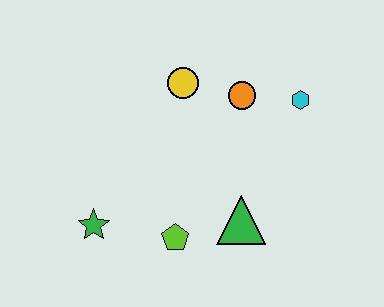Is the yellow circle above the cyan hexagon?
Yes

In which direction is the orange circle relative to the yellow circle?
The orange circle is to the right of the yellow circle.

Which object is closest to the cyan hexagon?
The orange circle is closest to the cyan hexagon.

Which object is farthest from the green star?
The cyan hexagon is farthest from the green star.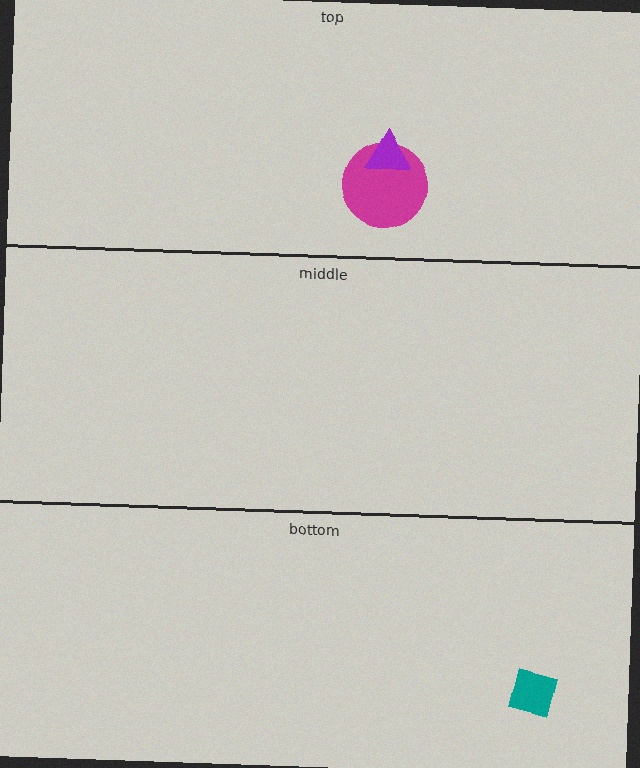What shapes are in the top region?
The magenta circle, the purple triangle.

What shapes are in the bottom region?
The teal square.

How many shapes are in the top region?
2.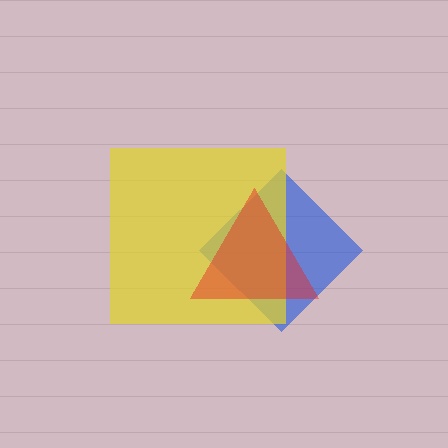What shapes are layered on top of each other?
The layered shapes are: a blue diamond, a yellow square, a red triangle.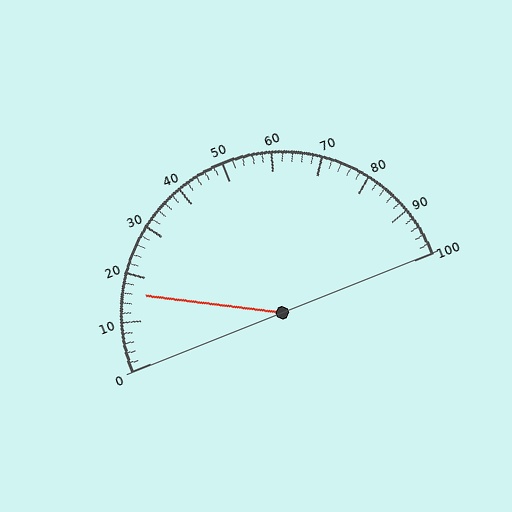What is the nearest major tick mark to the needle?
The nearest major tick mark is 20.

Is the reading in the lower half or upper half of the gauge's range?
The reading is in the lower half of the range (0 to 100).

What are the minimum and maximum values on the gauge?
The gauge ranges from 0 to 100.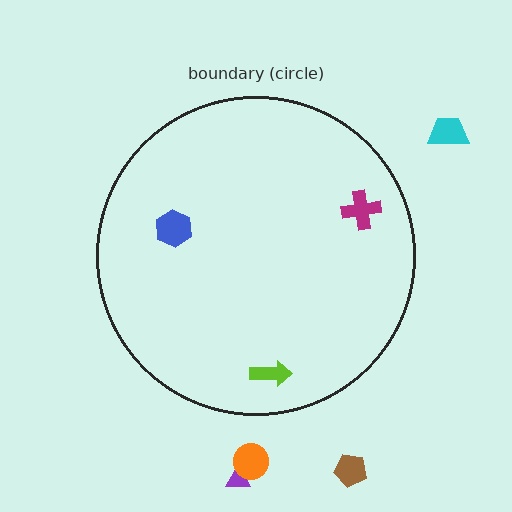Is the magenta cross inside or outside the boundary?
Inside.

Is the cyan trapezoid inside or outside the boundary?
Outside.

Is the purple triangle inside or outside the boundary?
Outside.